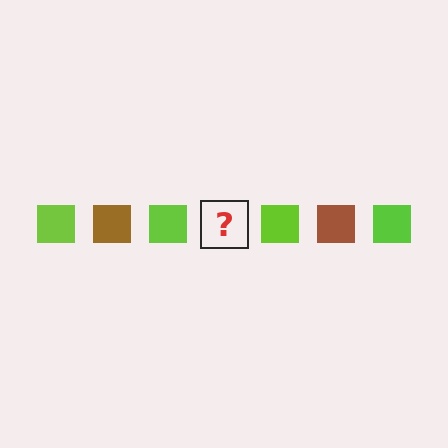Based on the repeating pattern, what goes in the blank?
The blank should be a brown square.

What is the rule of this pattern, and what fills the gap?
The rule is that the pattern cycles through lime, brown squares. The gap should be filled with a brown square.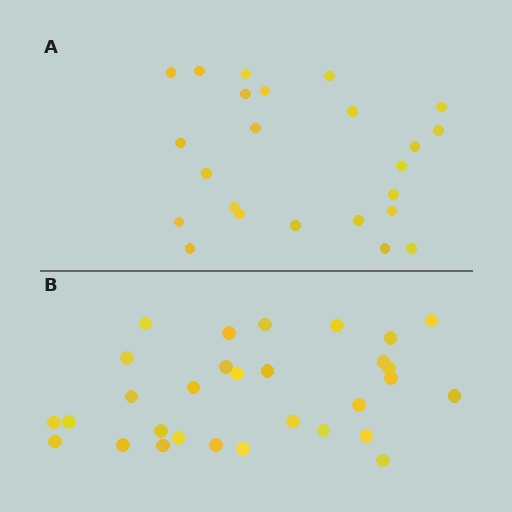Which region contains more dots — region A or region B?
Region B (the bottom region) has more dots.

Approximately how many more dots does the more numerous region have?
Region B has about 6 more dots than region A.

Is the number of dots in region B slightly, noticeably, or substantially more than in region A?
Region B has noticeably more, but not dramatically so. The ratio is roughly 1.2 to 1.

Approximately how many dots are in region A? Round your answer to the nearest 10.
About 20 dots. (The exact count is 24, which rounds to 20.)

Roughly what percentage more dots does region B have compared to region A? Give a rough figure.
About 25% more.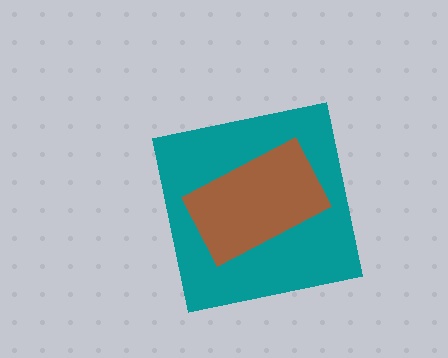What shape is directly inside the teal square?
The brown rectangle.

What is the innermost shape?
The brown rectangle.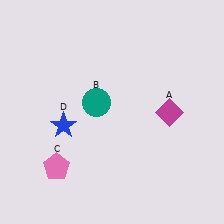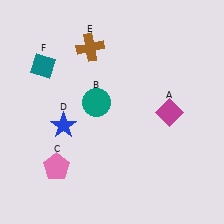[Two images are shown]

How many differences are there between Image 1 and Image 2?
There are 2 differences between the two images.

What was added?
A brown cross (E), a teal diamond (F) were added in Image 2.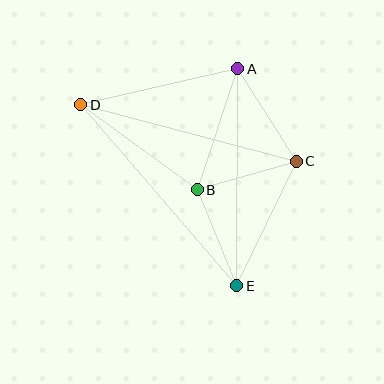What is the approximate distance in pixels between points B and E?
The distance between B and E is approximately 104 pixels.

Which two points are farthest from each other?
Points D and E are farthest from each other.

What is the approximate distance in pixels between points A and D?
The distance between A and D is approximately 161 pixels.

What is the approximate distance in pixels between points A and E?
The distance between A and E is approximately 217 pixels.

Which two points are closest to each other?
Points B and C are closest to each other.